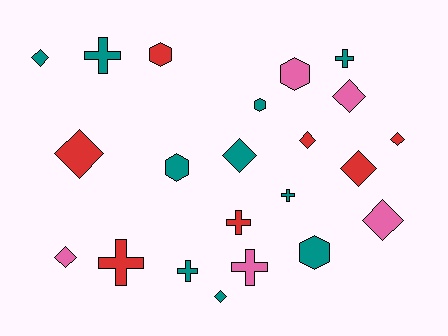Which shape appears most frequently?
Diamond, with 10 objects.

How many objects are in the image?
There are 22 objects.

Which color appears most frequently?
Teal, with 10 objects.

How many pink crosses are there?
There is 1 pink cross.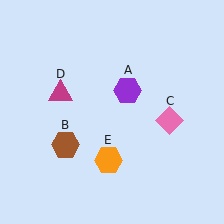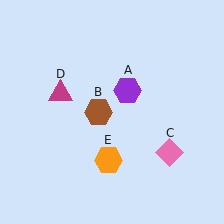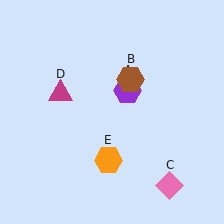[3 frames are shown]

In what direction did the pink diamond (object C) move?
The pink diamond (object C) moved down.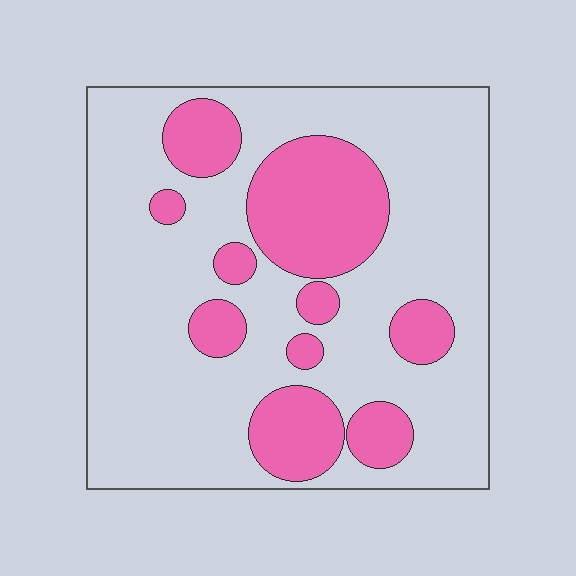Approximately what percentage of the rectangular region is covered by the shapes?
Approximately 25%.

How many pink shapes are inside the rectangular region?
10.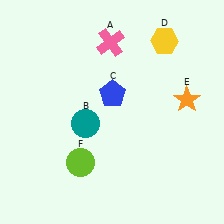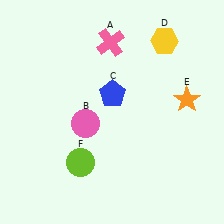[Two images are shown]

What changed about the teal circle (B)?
In Image 1, B is teal. In Image 2, it changed to pink.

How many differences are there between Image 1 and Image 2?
There is 1 difference between the two images.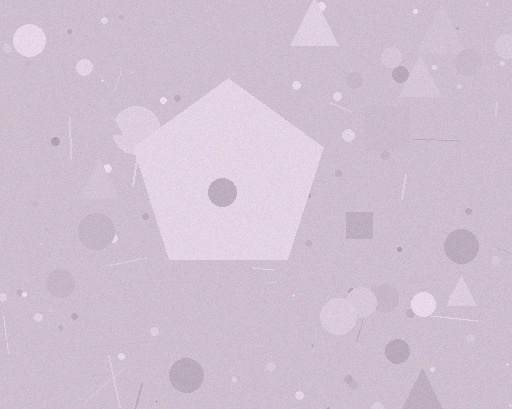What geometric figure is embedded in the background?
A pentagon is embedded in the background.